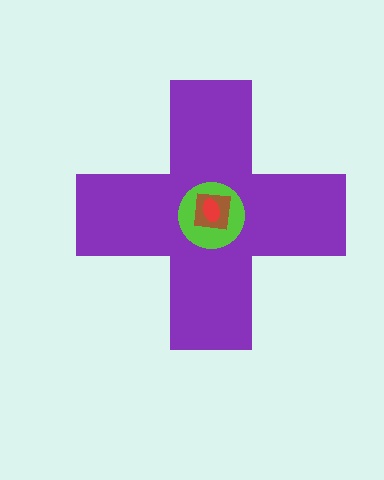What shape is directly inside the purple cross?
The lime circle.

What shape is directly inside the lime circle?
The brown square.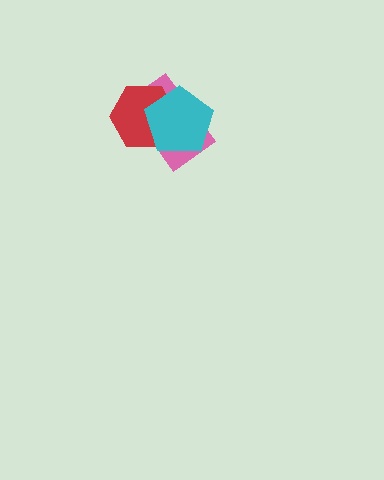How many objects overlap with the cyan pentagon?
2 objects overlap with the cyan pentagon.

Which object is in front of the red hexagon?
The cyan pentagon is in front of the red hexagon.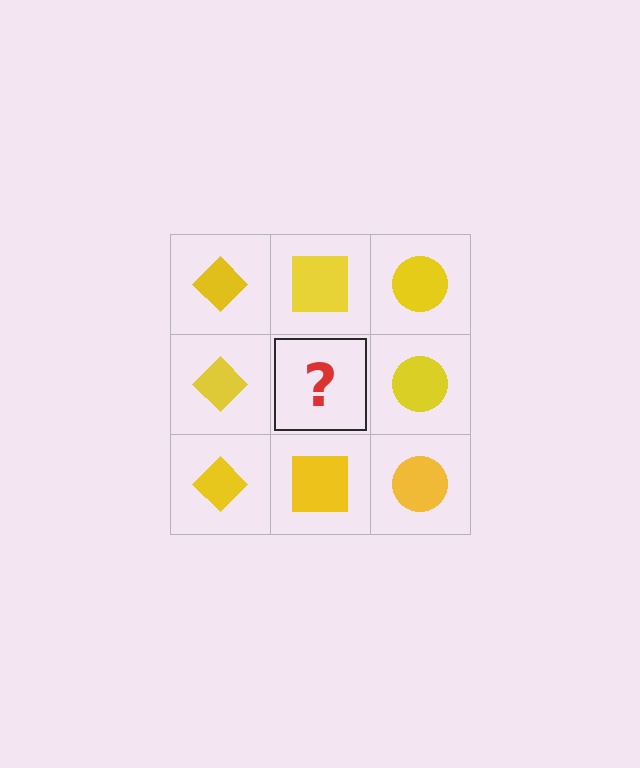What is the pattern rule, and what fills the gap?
The rule is that each column has a consistent shape. The gap should be filled with a yellow square.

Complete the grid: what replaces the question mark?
The question mark should be replaced with a yellow square.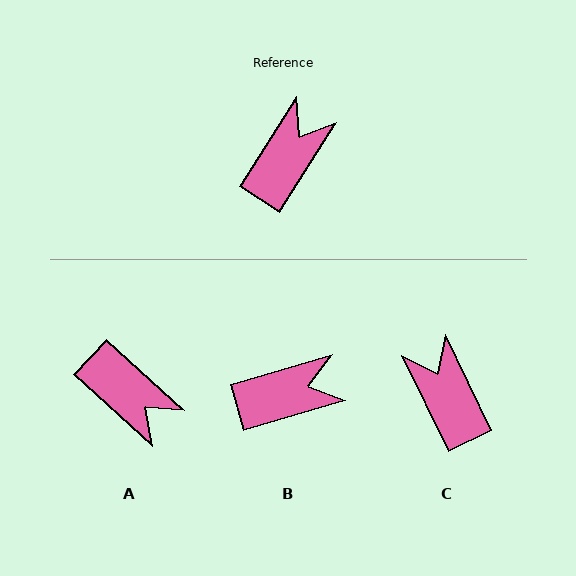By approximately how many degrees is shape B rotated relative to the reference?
Approximately 42 degrees clockwise.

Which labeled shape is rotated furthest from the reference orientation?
A, about 100 degrees away.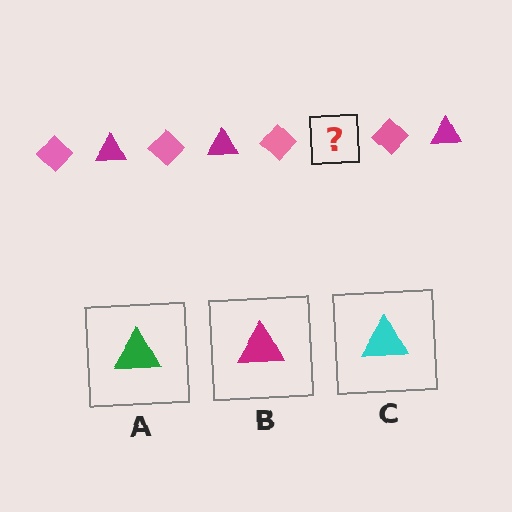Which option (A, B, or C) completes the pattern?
B.